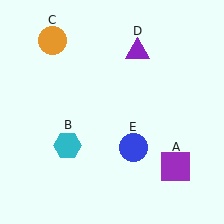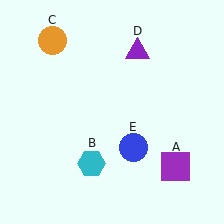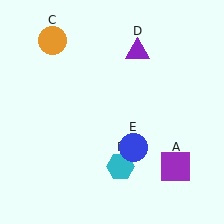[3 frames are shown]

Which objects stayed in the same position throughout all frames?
Purple square (object A) and orange circle (object C) and purple triangle (object D) and blue circle (object E) remained stationary.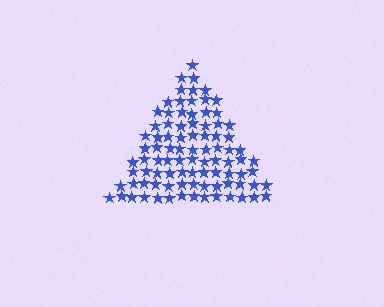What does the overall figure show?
The overall figure shows a triangle.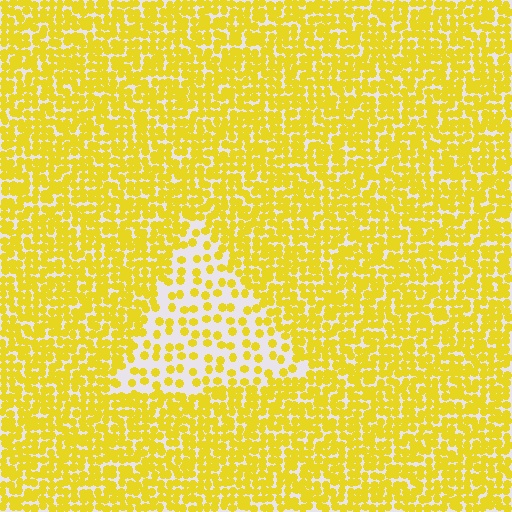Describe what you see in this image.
The image contains small yellow elements arranged at two different densities. A triangle-shaped region is visible where the elements are less densely packed than the surrounding area.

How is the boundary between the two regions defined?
The boundary is defined by a change in element density (approximately 2.6x ratio). All elements are the same color, size, and shape.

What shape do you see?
I see a triangle.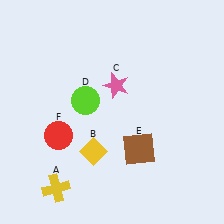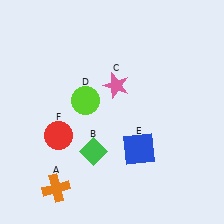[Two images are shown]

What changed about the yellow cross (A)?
In Image 1, A is yellow. In Image 2, it changed to orange.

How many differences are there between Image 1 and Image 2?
There are 3 differences between the two images.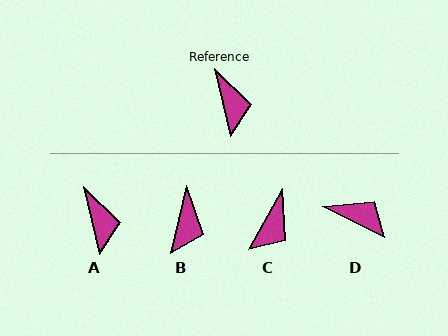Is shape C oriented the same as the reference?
No, it is off by about 43 degrees.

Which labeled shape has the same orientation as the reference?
A.